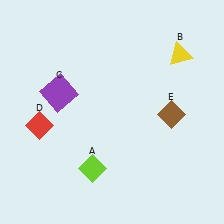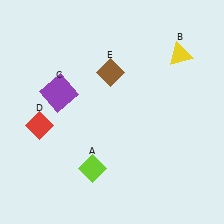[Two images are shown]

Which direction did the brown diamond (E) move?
The brown diamond (E) moved left.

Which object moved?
The brown diamond (E) moved left.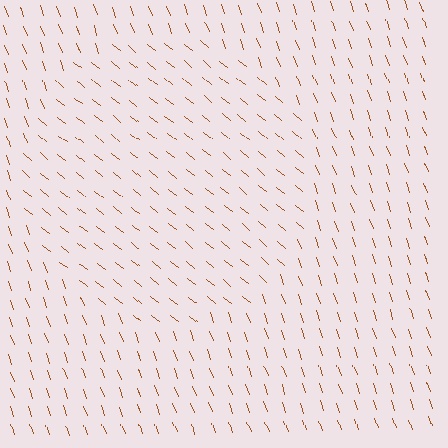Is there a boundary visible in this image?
Yes, there is a texture boundary formed by a change in line orientation.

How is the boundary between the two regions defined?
The boundary is defined purely by a change in line orientation (approximately 31 degrees difference). All lines are the same color and thickness.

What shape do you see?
I see a circle.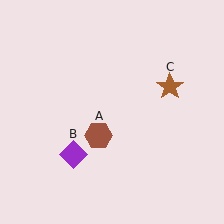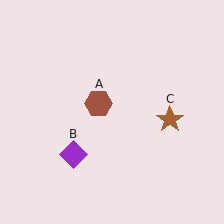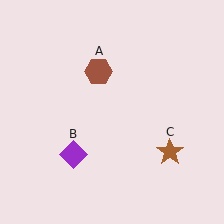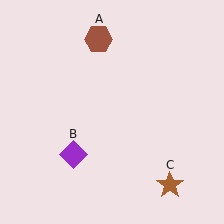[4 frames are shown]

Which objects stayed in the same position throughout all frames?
Purple diamond (object B) remained stationary.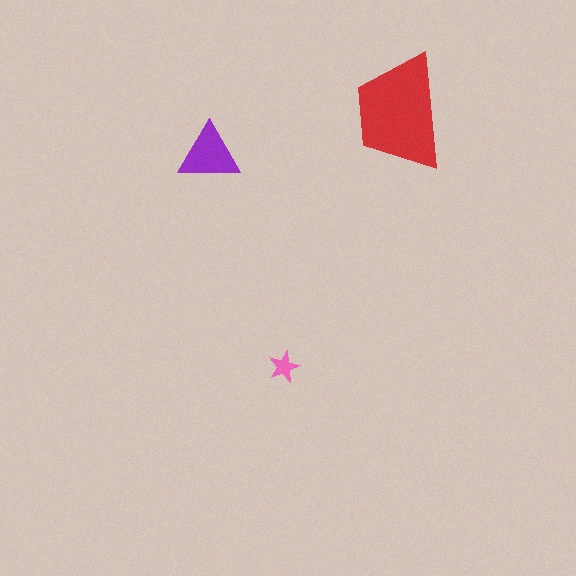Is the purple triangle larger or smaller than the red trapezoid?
Smaller.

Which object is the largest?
The red trapezoid.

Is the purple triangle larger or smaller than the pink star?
Larger.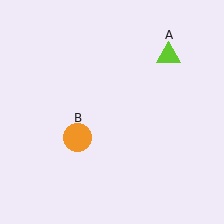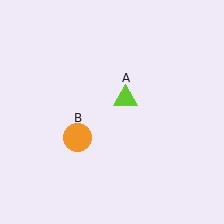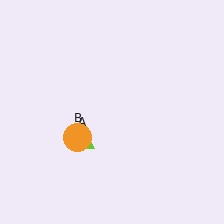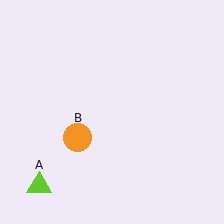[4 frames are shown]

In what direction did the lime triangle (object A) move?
The lime triangle (object A) moved down and to the left.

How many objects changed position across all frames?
1 object changed position: lime triangle (object A).